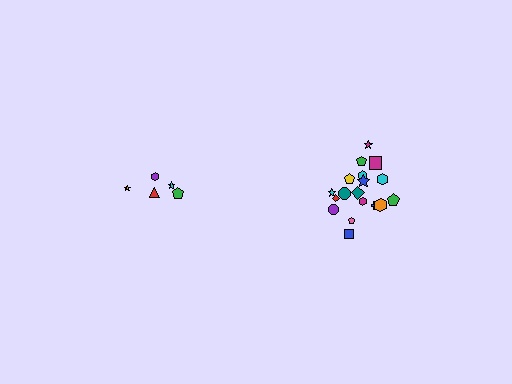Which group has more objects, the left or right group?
The right group.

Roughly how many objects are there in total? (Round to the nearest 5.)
Roughly 25 objects in total.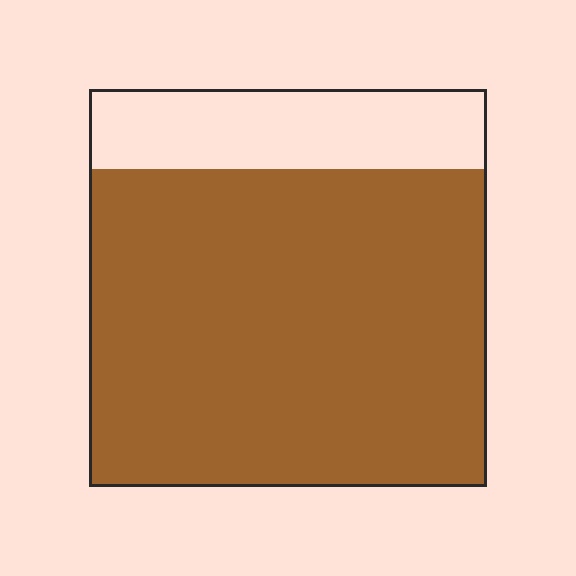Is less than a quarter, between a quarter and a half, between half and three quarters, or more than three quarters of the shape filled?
More than three quarters.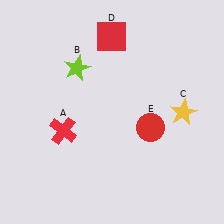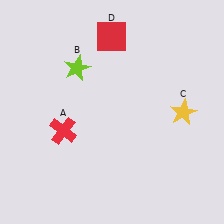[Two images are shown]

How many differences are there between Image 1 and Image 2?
There is 1 difference between the two images.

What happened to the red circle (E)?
The red circle (E) was removed in Image 2. It was in the bottom-right area of Image 1.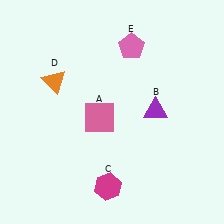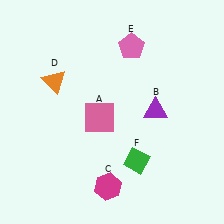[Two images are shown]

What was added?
A green diamond (F) was added in Image 2.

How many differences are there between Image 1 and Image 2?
There is 1 difference between the two images.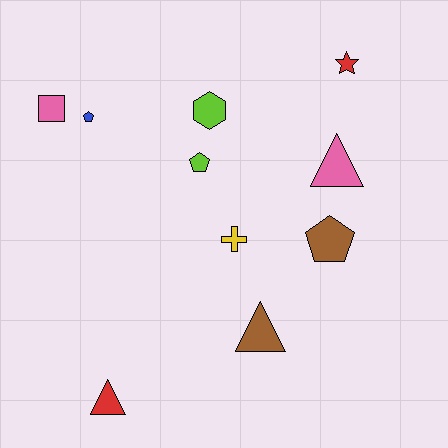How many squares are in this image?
There is 1 square.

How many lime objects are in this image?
There are 2 lime objects.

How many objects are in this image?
There are 10 objects.